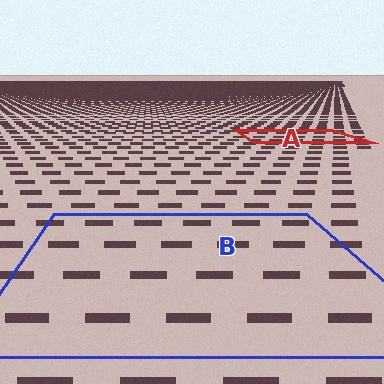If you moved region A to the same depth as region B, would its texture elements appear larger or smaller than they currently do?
They would appear larger. At a closer depth, the same texture elements are projected at a bigger on-screen size.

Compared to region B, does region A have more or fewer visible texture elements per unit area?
Region A has more texture elements per unit area — they are packed more densely because it is farther away.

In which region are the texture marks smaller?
The texture marks are smaller in region A, because it is farther away.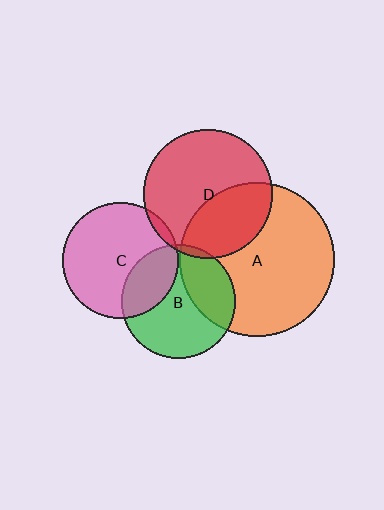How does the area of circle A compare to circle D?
Approximately 1.4 times.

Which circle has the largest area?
Circle A (orange).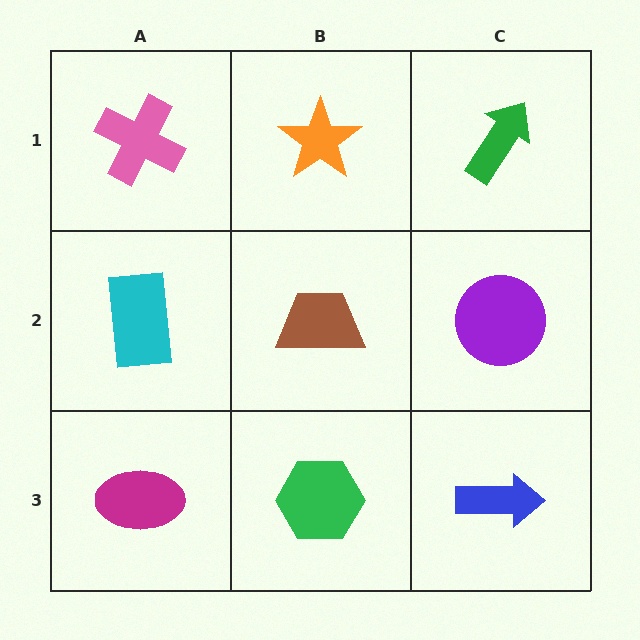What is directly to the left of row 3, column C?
A green hexagon.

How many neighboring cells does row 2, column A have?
3.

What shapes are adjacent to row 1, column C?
A purple circle (row 2, column C), an orange star (row 1, column B).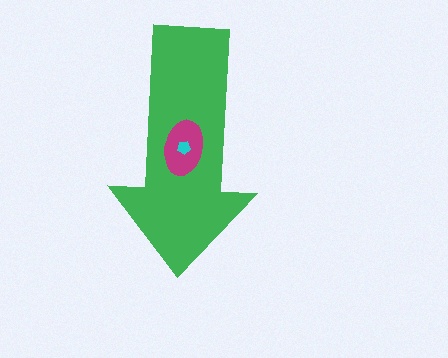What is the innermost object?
The cyan pentagon.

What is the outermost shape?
The green arrow.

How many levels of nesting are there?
3.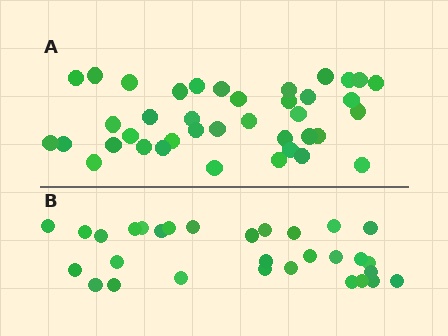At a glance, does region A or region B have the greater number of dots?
Region A (the top region) has more dots.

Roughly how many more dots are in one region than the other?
Region A has roughly 8 or so more dots than region B.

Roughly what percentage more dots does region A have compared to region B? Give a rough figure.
About 30% more.